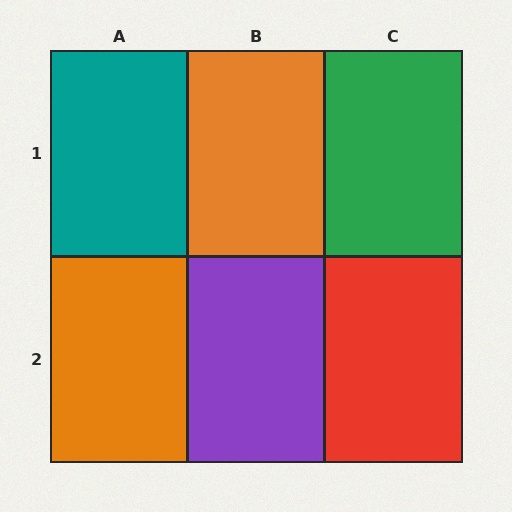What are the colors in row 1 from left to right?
Teal, orange, green.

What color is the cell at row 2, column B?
Purple.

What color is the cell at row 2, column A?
Orange.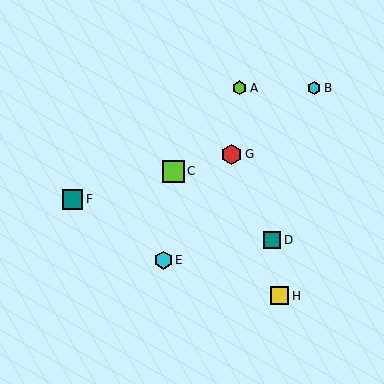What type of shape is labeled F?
Shape F is a teal square.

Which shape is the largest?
The lime square (labeled C) is the largest.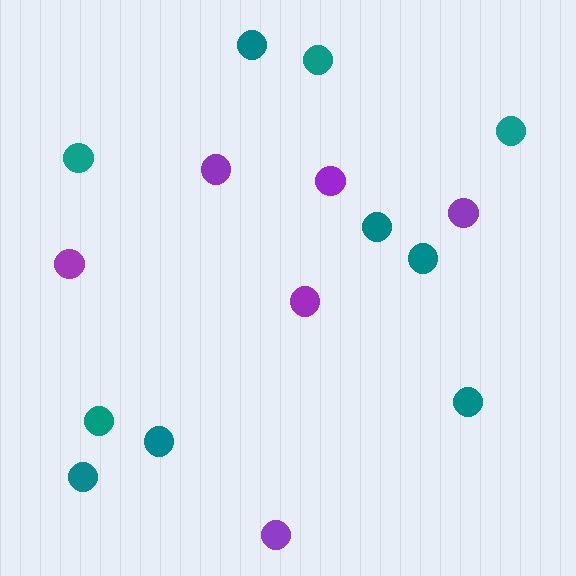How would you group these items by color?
There are 2 groups: one group of teal circles (10) and one group of purple circles (6).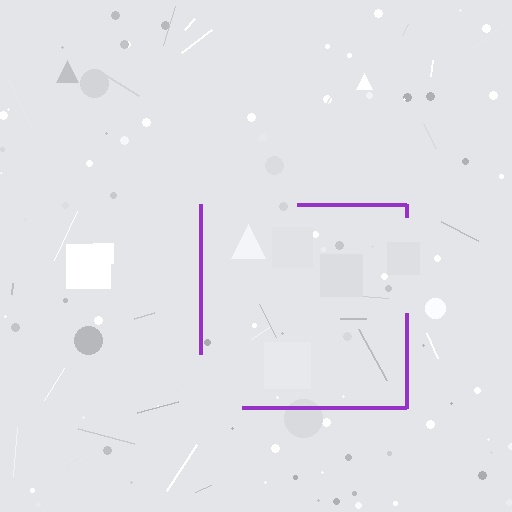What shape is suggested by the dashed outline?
The dashed outline suggests a square.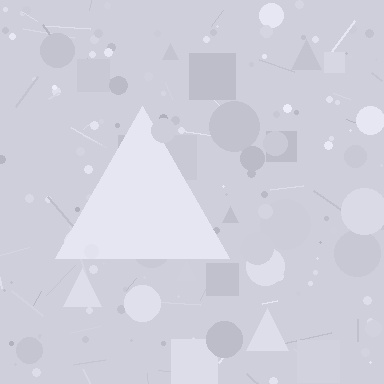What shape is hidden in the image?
A triangle is hidden in the image.